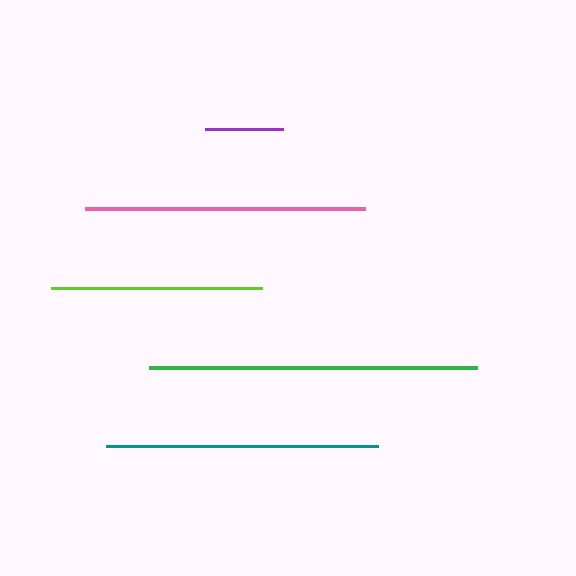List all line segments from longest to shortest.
From longest to shortest: green, pink, teal, lime, purple.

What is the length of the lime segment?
The lime segment is approximately 211 pixels long.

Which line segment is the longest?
The green line is the longest at approximately 329 pixels.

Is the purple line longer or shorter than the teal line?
The teal line is longer than the purple line.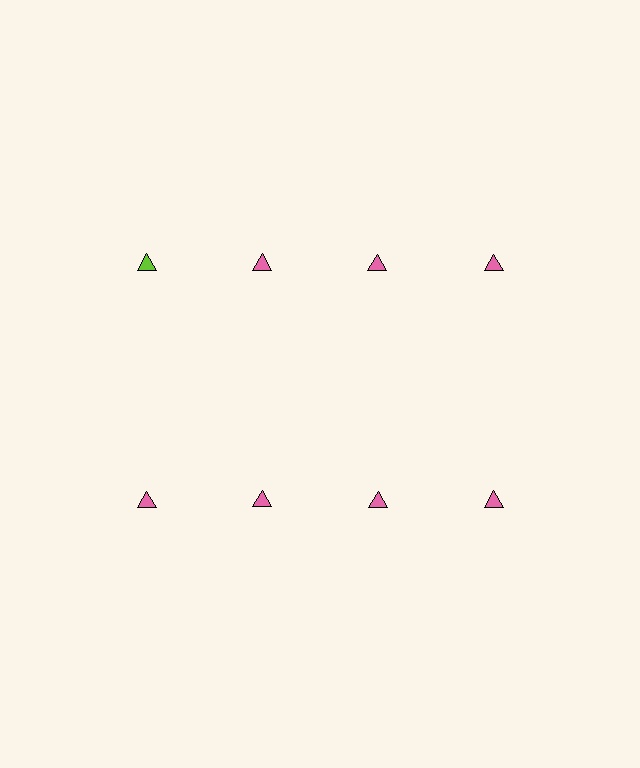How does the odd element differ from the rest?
It has a different color: lime instead of pink.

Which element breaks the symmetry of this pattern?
The lime triangle in the top row, leftmost column breaks the symmetry. All other shapes are pink triangles.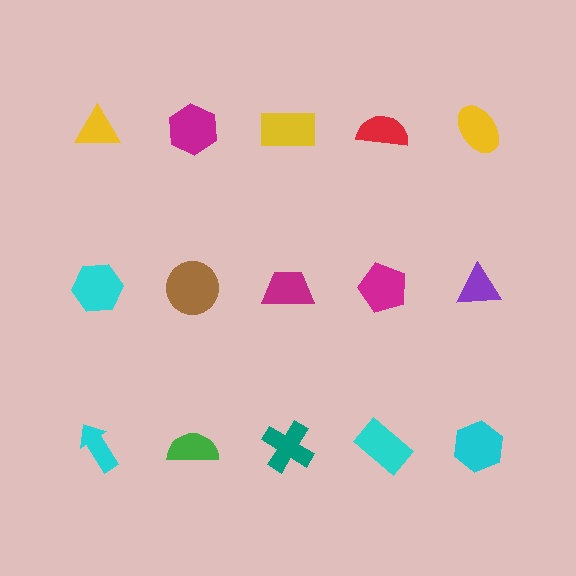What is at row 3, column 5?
A cyan hexagon.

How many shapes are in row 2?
5 shapes.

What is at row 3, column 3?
A teal cross.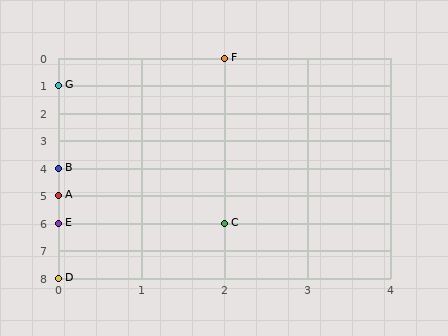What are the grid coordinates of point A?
Point A is at grid coordinates (0, 5).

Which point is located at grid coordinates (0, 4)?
Point B is at (0, 4).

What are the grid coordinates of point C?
Point C is at grid coordinates (2, 6).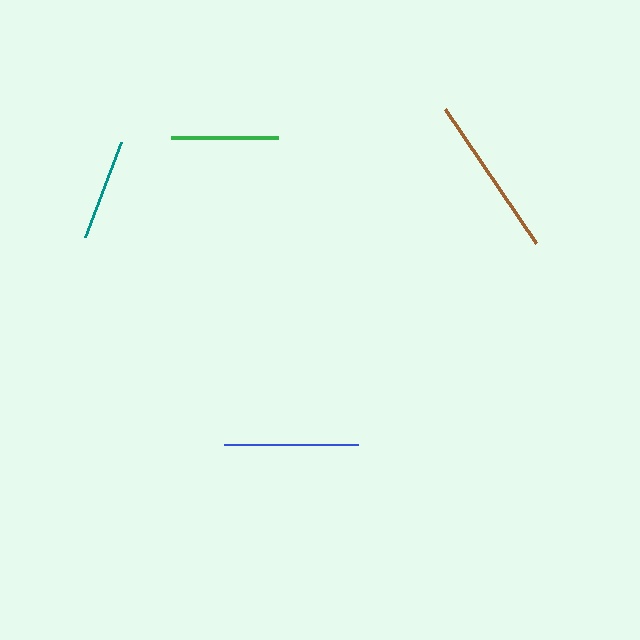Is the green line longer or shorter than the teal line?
The green line is longer than the teal line.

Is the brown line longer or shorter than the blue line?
The brown line is longer than the blue line.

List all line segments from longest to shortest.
From longest to shortest: brown, blue, green, teal.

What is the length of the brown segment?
The brown segment is approximately 163 pixels long.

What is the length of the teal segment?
The teal segment is approximately 102 pixels long.